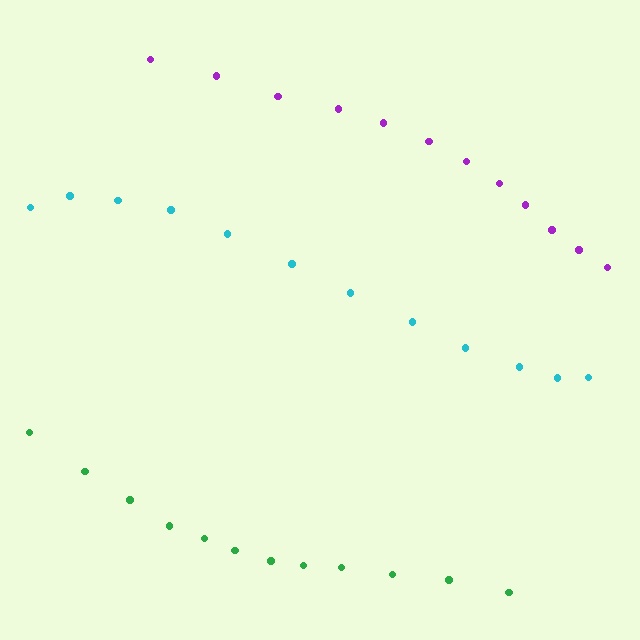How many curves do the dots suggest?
There are 3 distinct paths.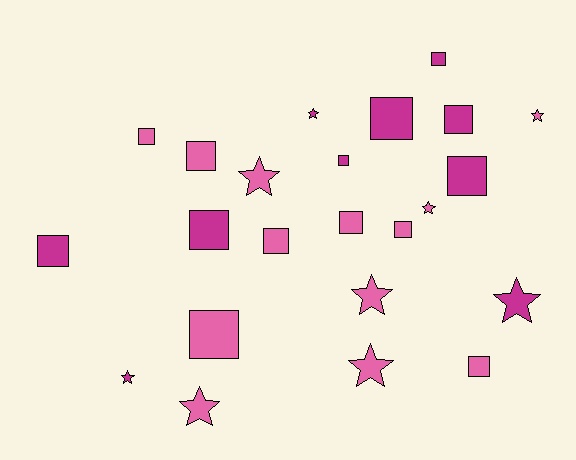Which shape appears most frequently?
Square, with 14 objects.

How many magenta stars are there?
There are 3 magenta stars.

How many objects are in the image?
There are 23 objects.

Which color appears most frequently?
Pink, with 13 objects.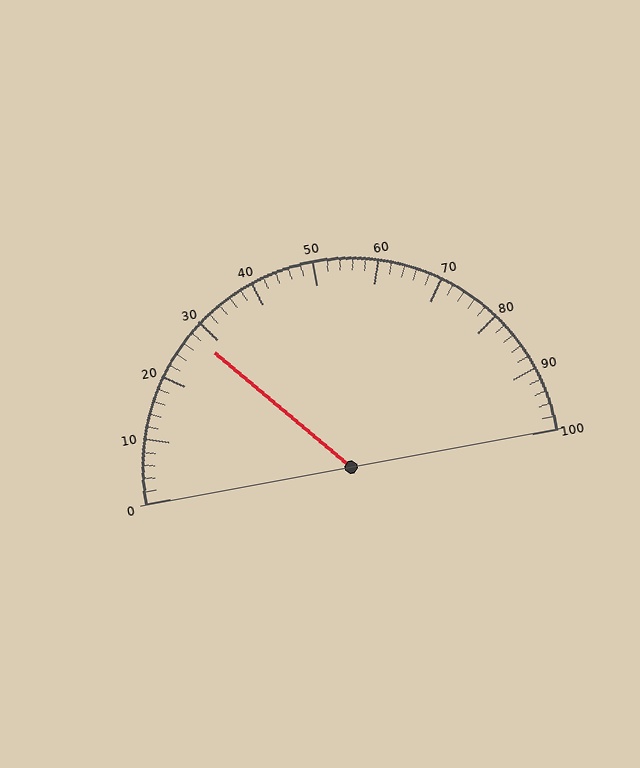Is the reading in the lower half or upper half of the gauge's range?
The reading is in the lower half of the range (0 to 100).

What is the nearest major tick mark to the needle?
The nearest major tick mark is 30.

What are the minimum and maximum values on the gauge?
The gauge ranges from 0 to 100.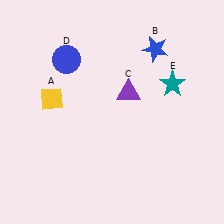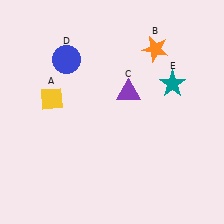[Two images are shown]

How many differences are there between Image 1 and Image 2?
There is 1 difference between the two images.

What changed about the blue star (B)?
In Image 1, B is blue. In Image 2, it changed to orange.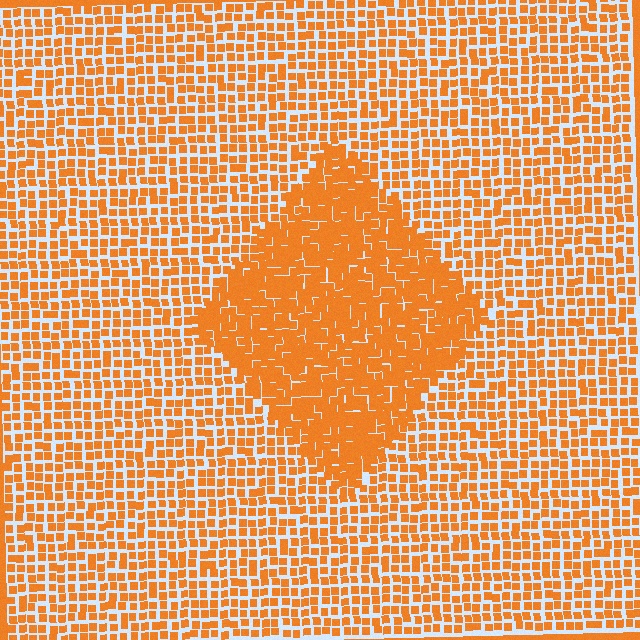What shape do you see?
I see a diamond.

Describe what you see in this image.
The image contains small orange elements arranged at two different densities. A diamond-shaped region is visible where the elements are more densely packed than the surrounding area.